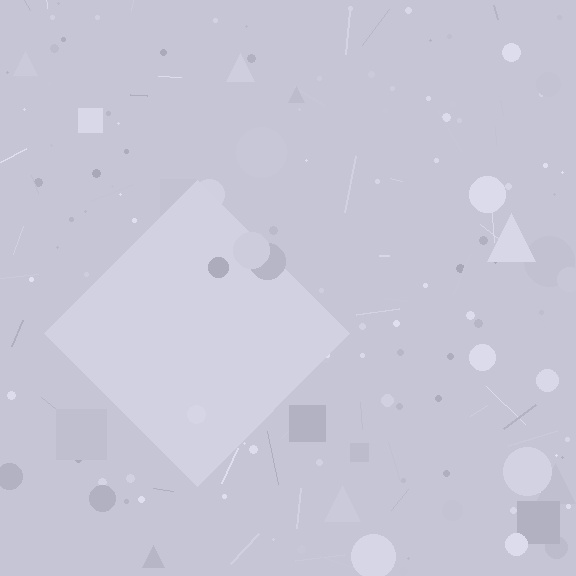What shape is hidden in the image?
A diamond is hidden in the image.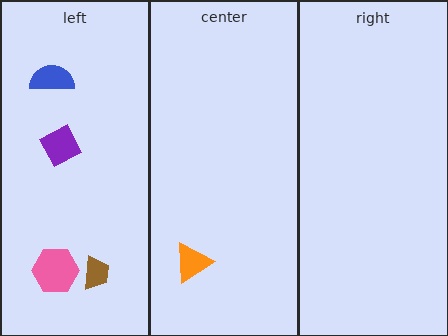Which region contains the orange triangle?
The center region.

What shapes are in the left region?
The blue semicircle, the purple square, the pink hexagon, the brown trapezoid.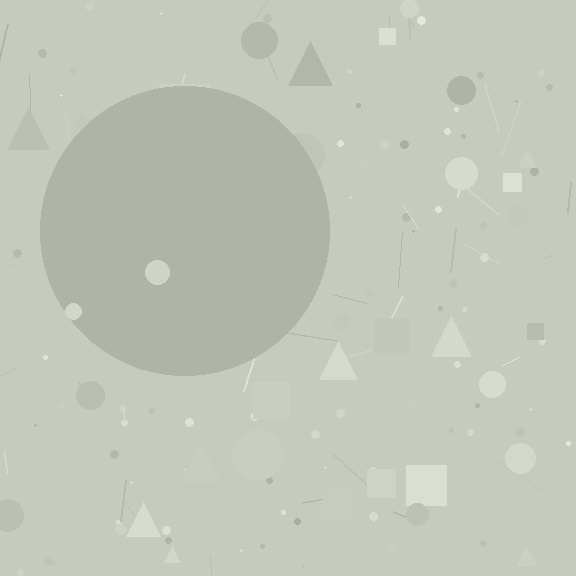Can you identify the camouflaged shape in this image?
The camouflaged shape is a circle.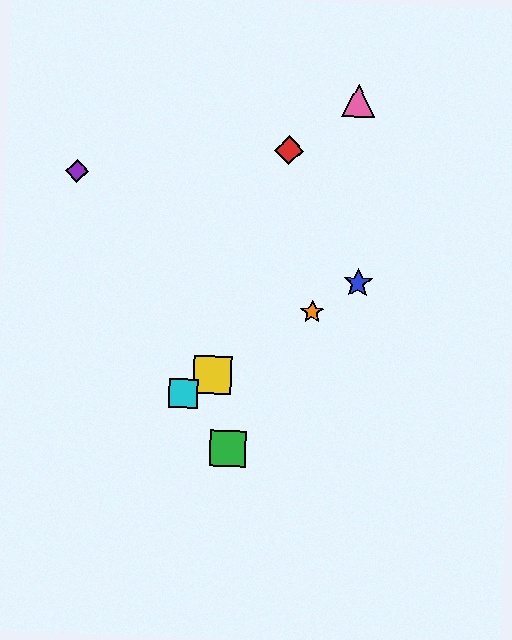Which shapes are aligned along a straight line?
The blue star, the yellow square, the orange star, the cyan square are aligned along a straight line.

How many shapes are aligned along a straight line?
4 shapes (the blue star, the yellow square, the orange star, the cyan square) are aligned along a straight line.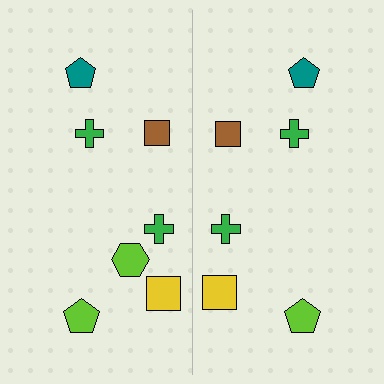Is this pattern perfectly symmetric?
No, the pattern is not perfectly symmetric. A lime hexagon is missing from the right side.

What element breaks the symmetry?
A lime hexagon is missing from the right side.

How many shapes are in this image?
There are 13 shapes in this image.